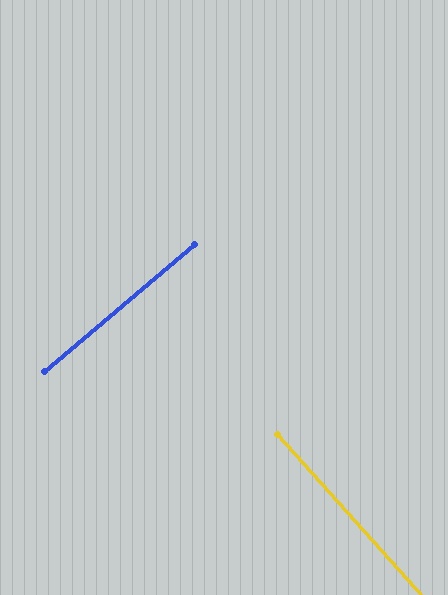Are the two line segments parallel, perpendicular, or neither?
Perpendicular — they meet at approximately 88°.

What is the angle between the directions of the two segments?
Approximately 88 degrees.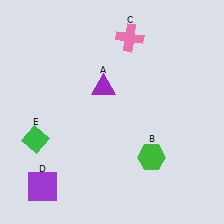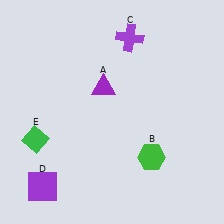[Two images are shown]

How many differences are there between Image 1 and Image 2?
There is 1 difference between the two images.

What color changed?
The cross (C) changed from pink in Image 1 to purple in Image 2.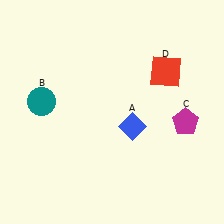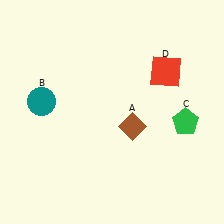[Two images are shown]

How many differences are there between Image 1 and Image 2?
There are 2 differences between the two images.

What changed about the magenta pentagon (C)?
In Image 1, C is magenta. In Image 2, it changed to green.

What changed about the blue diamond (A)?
In Image 1, A is blue. In Image 2, it changed to brown.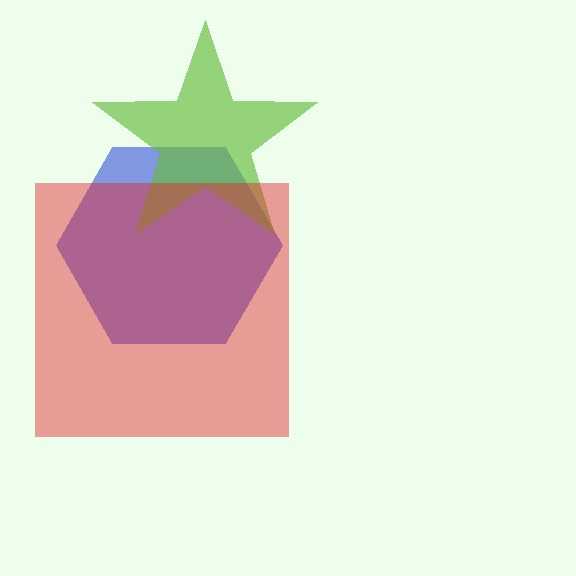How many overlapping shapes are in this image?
There are 3 overlapping shapes in the image.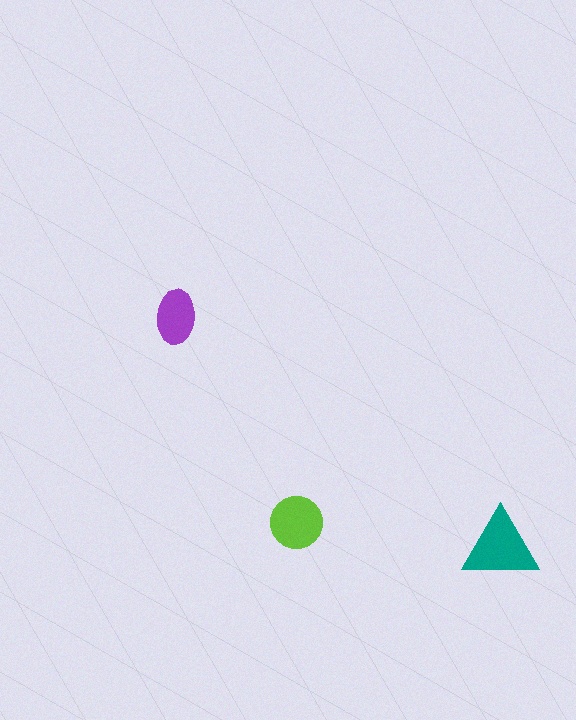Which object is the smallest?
The purple ellipse.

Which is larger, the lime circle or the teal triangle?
The teal triangle.